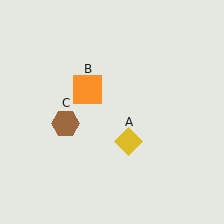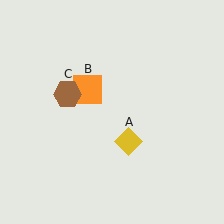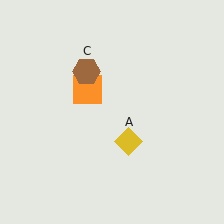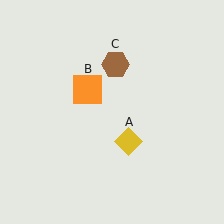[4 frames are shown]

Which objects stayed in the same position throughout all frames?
Yellow diamond (object A) and orange square (object B) remained stationary.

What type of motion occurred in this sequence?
The brown hexagon (object C) rotated clockwise around the center of the scene.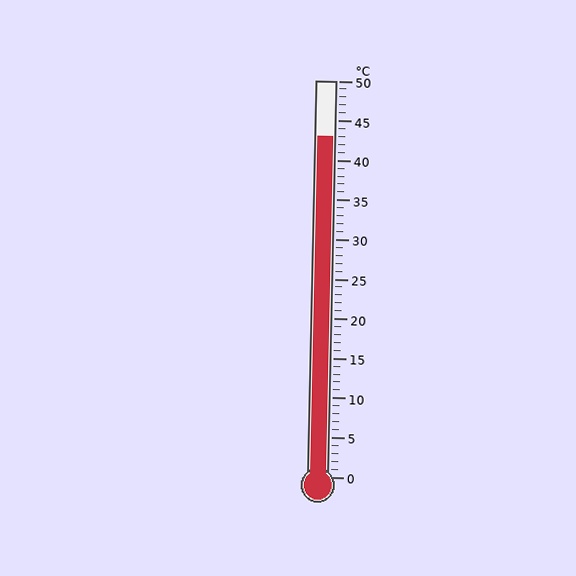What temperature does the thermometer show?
The thermometer shows approximately 43°C.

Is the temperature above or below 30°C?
The temperature is above 30°C.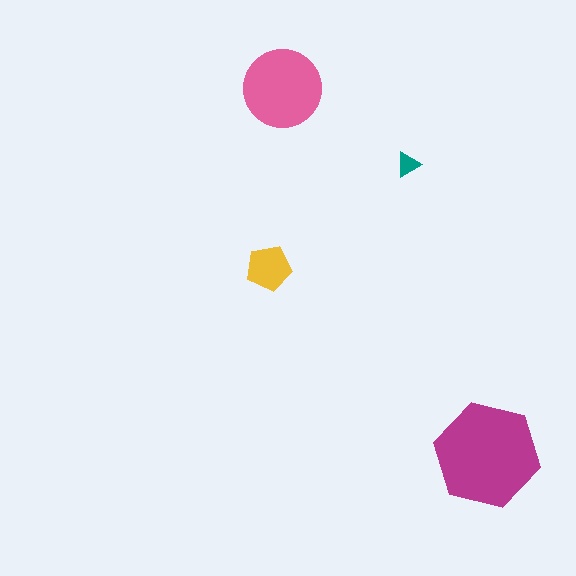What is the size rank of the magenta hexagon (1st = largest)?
1st.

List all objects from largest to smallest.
The magenta hexagon, the pink circle, the yellow pentagon, the teal triangle.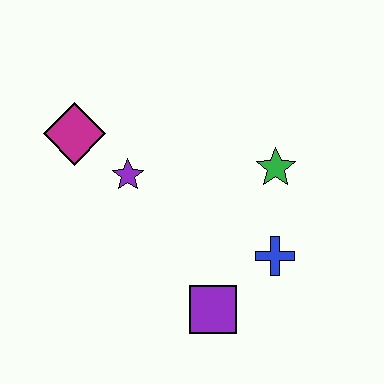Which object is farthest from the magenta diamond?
The blue cross is farthest from the magenta diamond.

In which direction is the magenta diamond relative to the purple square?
The magenta diamond is above the purple square.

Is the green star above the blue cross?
Yes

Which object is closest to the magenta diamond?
The purple star is closest to the magenta diamond.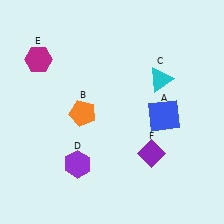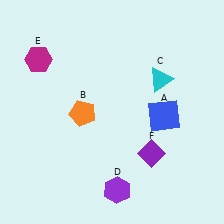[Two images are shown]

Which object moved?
The purple hexagon (D) moved right.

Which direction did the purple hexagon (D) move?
The purple hexagon (D) moved right.